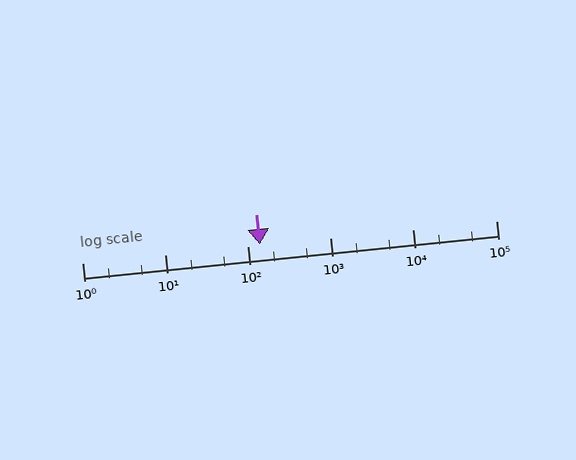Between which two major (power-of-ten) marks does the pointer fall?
The pointer is between 100 and 1000.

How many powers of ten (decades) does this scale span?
The scale spans 5 decades, from 1 to 100000.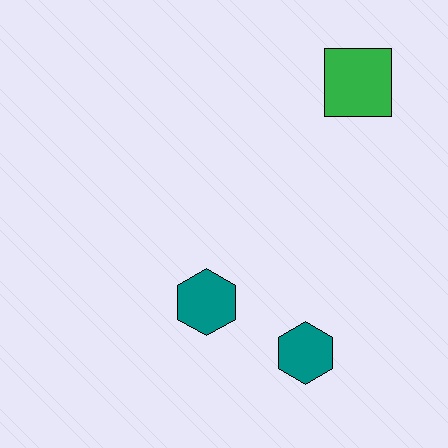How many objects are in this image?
There are 3 objects.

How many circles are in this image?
There are no circles.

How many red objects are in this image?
There are no red objects.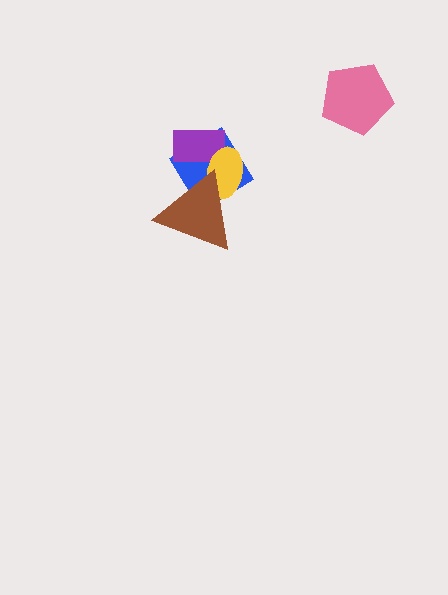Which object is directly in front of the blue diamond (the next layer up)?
The purple rectangle is directly in front of the blue diamond.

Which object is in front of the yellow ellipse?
The brown triangle is in front of the yellow ellipse.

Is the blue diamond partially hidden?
Yes, it is partially covered by another shape.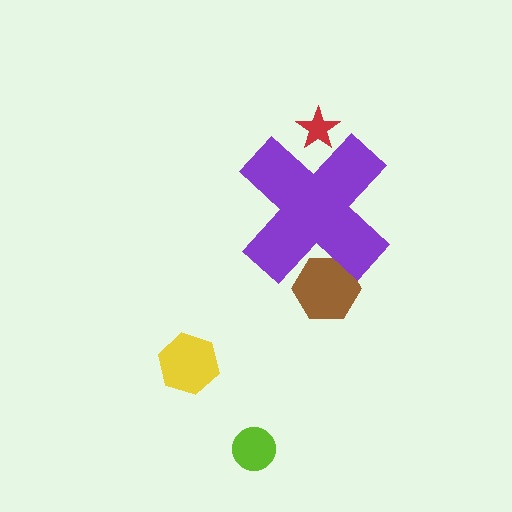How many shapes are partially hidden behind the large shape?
2 shapes are partially hidden.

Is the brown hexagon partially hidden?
Yes, the brown hexagon is partially hidden behind the purple cross.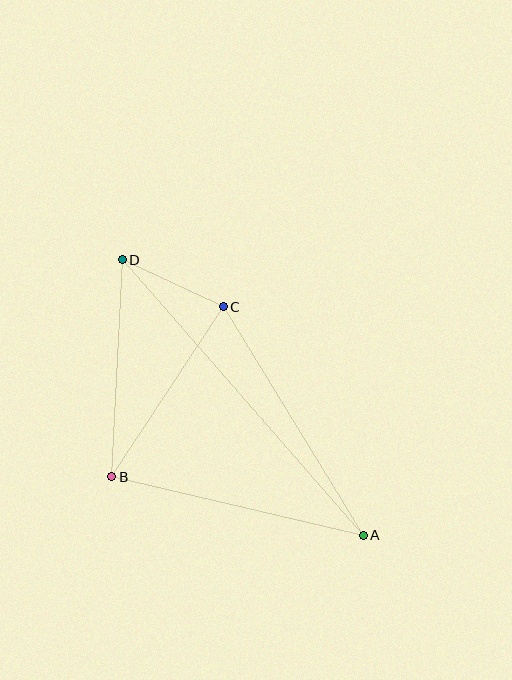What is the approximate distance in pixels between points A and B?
The distance between A and B is approximately 258 pixels.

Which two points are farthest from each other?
Points A and D are farthest from each other.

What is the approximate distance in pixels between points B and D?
The distance between B and D is approximately 217 pixels.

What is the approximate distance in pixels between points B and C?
The distance between B and C is approximately 203 pixels.